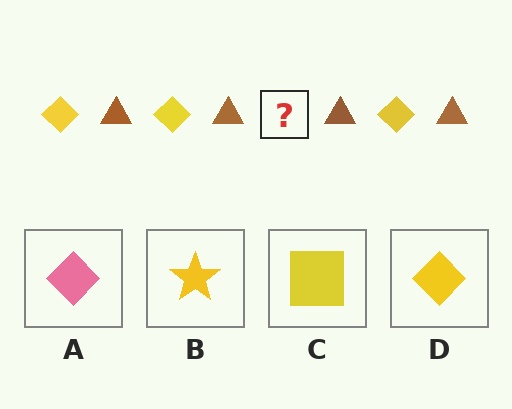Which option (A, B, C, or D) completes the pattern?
D.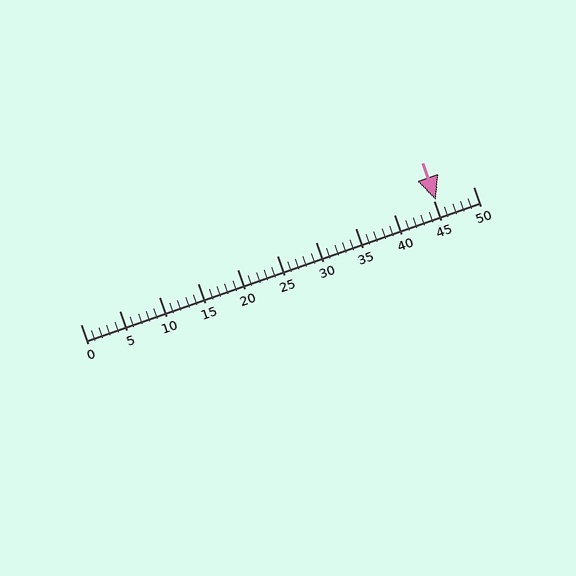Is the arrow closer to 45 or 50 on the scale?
The arrow is closer to 45.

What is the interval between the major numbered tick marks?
The major tick marks are spaced 5 units apart.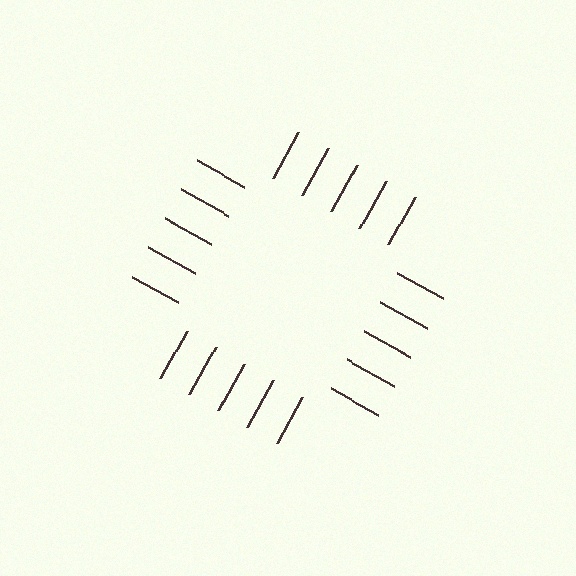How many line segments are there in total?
20 — 5 along each of the 4 edges.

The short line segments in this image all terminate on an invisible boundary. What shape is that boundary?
An illusory square — the line segments terminate on its edges but no continuous stroke is drawn.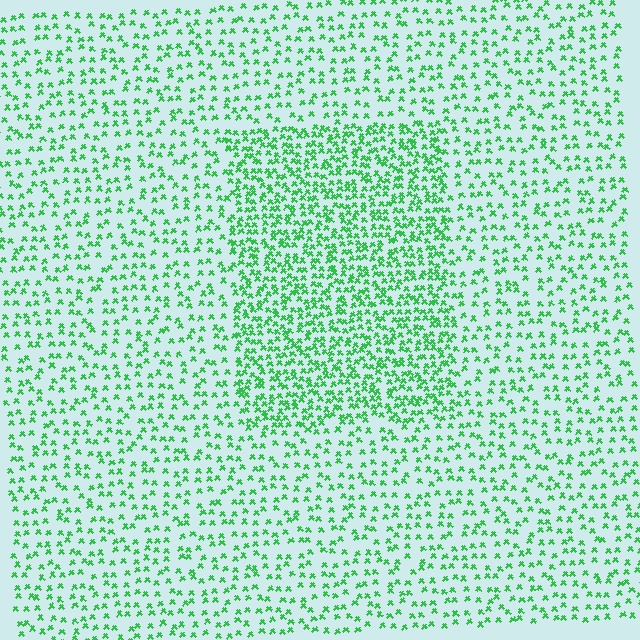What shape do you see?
I see a rectangle.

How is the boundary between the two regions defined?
The boundary is defined by a change in element density (approximately 2.0x ratio). All elements are the same color, size, and shape.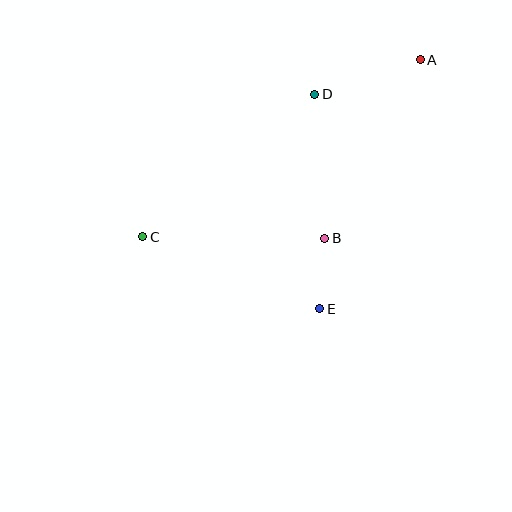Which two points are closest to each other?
Points B and E are closest to each other.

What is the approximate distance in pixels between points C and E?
The distance between C and E is approximately 191 pixels.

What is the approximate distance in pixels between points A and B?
The distance between A and B is approximately 202 pixels.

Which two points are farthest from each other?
Points A and C are farthest from each other.